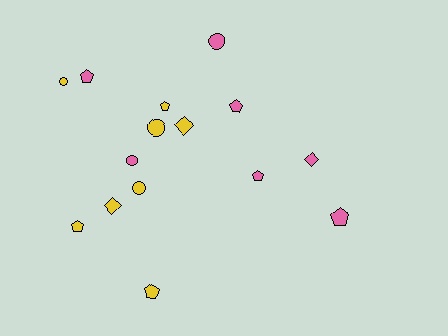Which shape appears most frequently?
Pentagon, with 7 objects.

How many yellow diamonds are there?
There are 2 yellow diamonds.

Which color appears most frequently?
Yellow, with 8 objects.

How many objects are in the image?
There are 15 objects.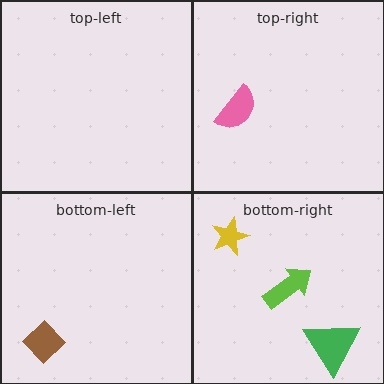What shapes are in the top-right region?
The pink semicircle.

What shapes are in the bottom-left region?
The brown diamond.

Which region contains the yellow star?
The bottom-right region.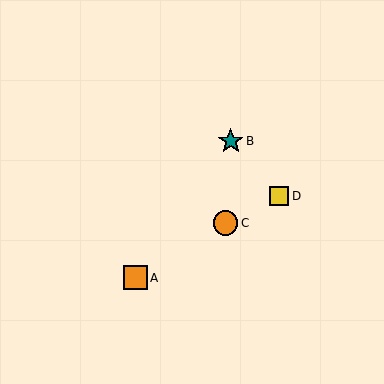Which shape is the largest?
The teal star (labeled B) is the largest.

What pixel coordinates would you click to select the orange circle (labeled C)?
Click at (226, 223) to select the orange circle C.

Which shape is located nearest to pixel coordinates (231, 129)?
The teal star (labeled B) at (231, 141) is nearest to that location.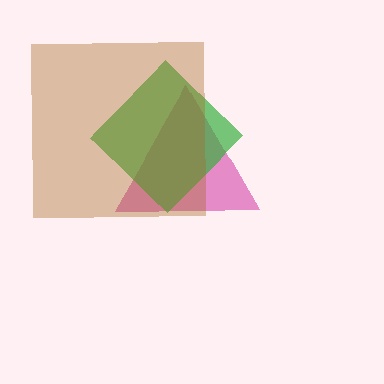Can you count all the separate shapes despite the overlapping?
Yes, there are 3 separate shapes.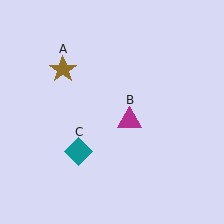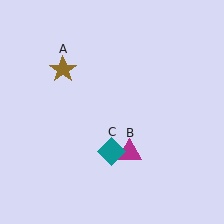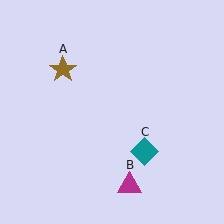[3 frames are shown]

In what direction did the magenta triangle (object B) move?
The magenta triangle (object B) moved down.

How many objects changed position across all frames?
2 objects changed position: magenta triangle (object B), teal diamond (object C).